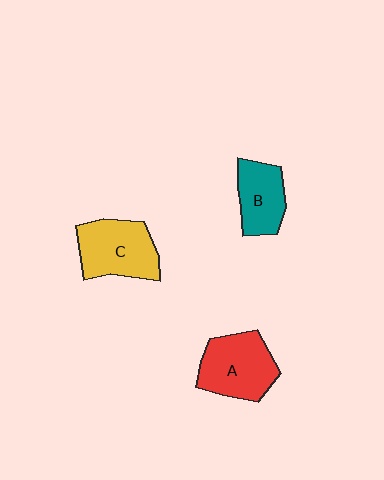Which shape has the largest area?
Shape A (red).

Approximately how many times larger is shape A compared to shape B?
Approximately 1.4 times.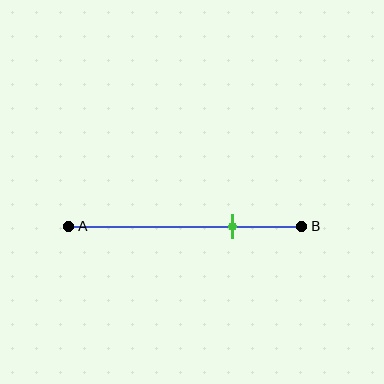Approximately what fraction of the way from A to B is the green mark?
The green mark is approximately 70% of the way from A to B.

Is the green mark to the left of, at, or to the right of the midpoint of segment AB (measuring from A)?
The green mark is to the right of the midpoint of segment AB.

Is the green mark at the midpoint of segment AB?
No, the mark is at about 70% from A, not at the 50% midpoint.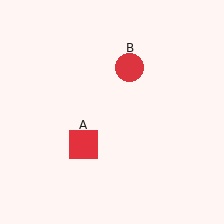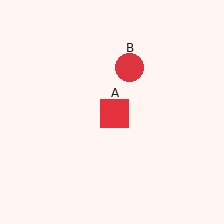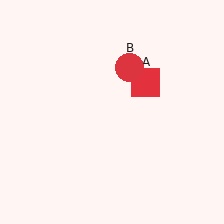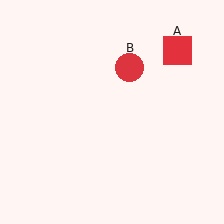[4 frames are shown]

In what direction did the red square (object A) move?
The red square (object A) moved up and to the right.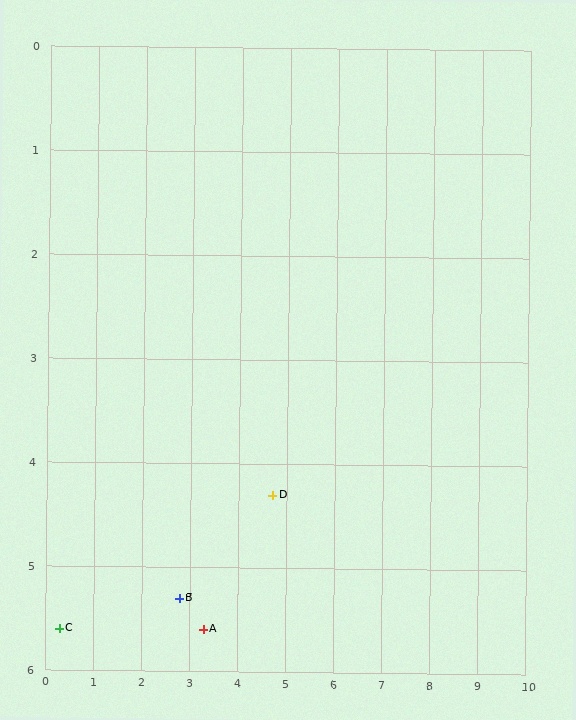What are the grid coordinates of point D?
Point D is at approximately (4.7, 4.3).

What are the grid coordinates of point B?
Point B is at approximately (2.8, 5.3).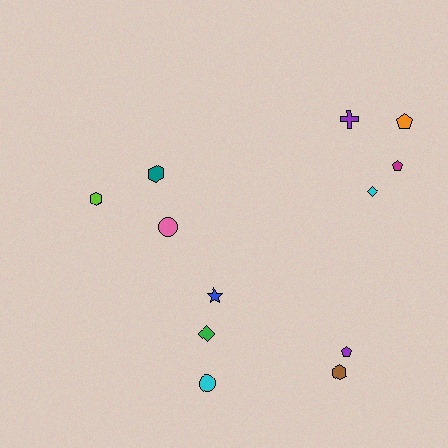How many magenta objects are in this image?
There is 1 magenta object.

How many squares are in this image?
There are no squares.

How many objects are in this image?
There are 12 objects.